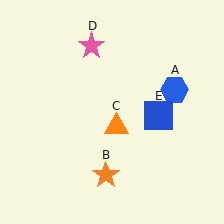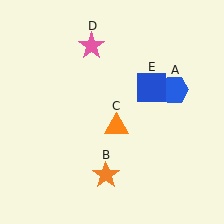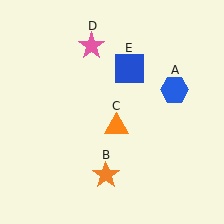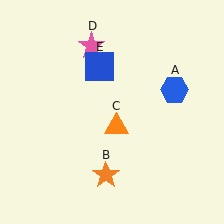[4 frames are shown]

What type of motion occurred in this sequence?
The blue square (object E) rotated counterclockwise around the center of the scene.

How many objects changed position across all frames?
1 object changed position: blue square (object E).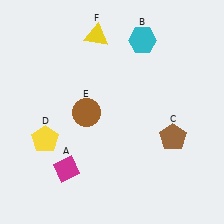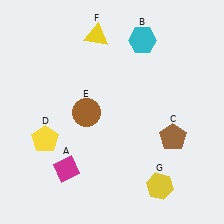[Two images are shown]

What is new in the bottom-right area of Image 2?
A yellow hexagon (G) was added in the bottom-right area of Image 2.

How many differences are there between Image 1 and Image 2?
There is 1 difference between the two images.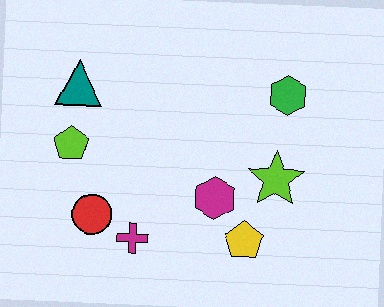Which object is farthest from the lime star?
The teal triangle is farthest from the lime star.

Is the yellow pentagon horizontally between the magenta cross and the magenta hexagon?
No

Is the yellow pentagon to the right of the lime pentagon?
Yes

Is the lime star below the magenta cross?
No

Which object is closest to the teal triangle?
The lime pentagon is closest to the teal triangle.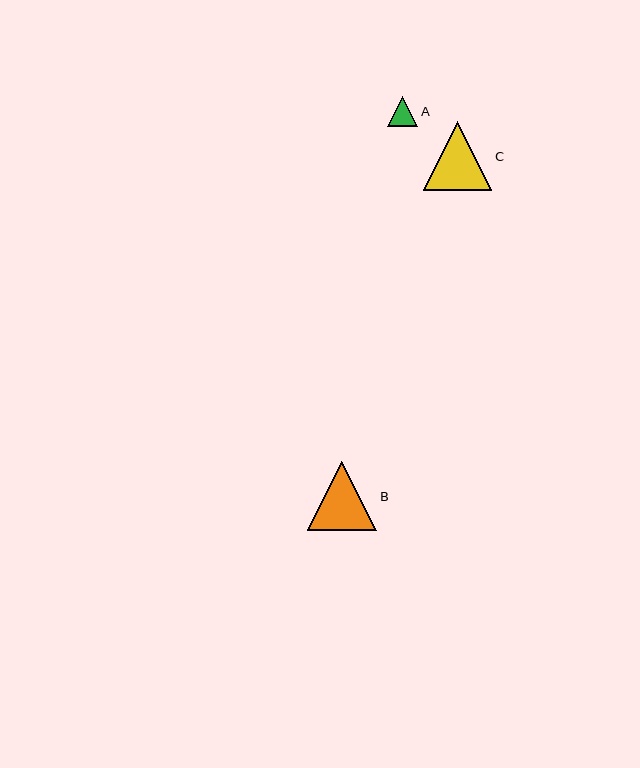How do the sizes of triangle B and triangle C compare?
Triangle B and triangle C are approximately the same size.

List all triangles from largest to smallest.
From largest to smallest: B, C, A.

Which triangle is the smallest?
Triangle A is the smallest with a size of approximately 30 pixels.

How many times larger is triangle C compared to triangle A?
Triangle C is approximately 2.3 times the size of triangle A.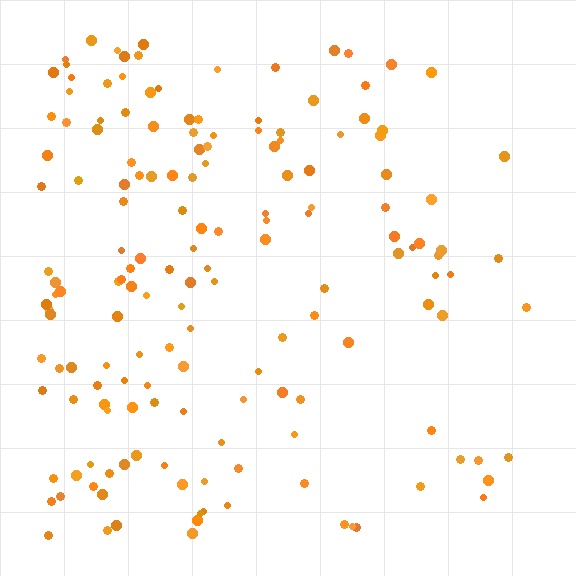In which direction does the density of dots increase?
From right to left, with the left side densest.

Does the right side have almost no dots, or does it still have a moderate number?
Still a moderate number, just noticeably fewer than the left.